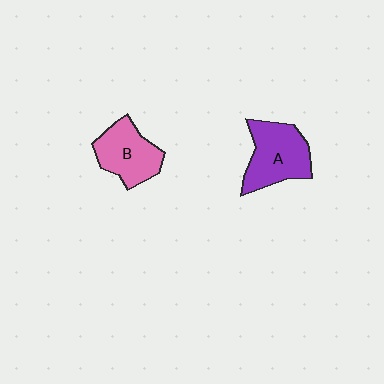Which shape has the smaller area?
Shape B (pink).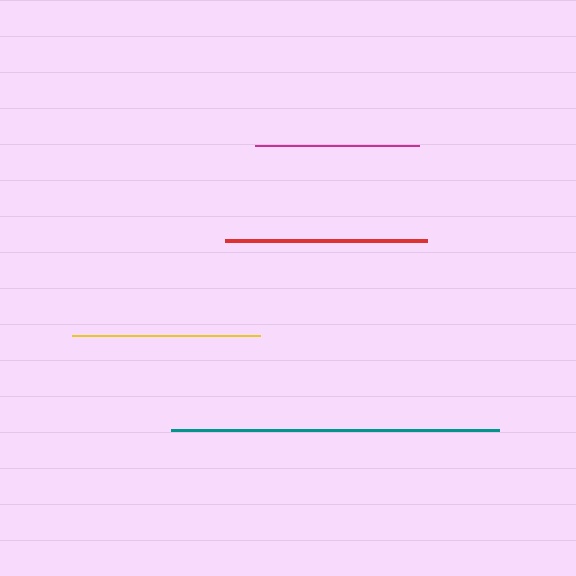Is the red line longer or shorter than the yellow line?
The red line is longer than the yellow line.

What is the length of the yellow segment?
The yellow segment is approximately 188 pixels long.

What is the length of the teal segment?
The teal segment is approximately 328 pixels long.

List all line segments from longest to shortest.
From longest to shortest: teal, red, yellow, magenta.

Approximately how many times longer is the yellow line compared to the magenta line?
The yellow line is approximately 1.1 times the length of the magenta line.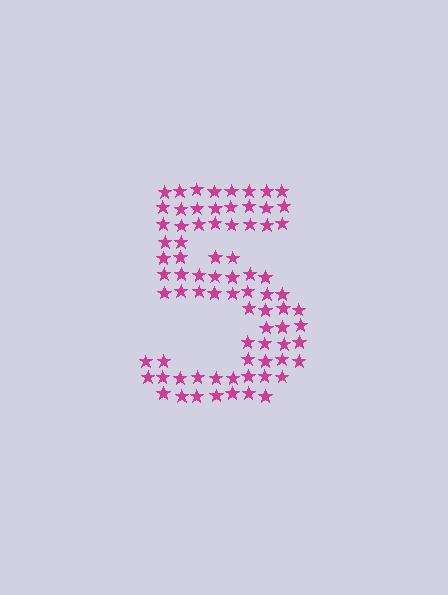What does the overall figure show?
The overall figure shows the digit 5.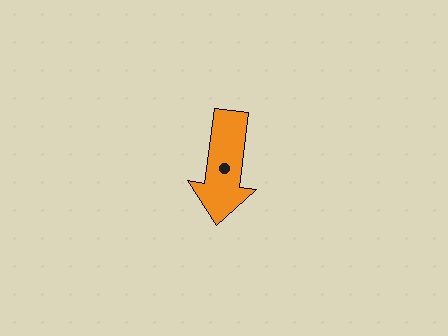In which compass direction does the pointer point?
South.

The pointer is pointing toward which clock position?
Roughly 6 o'clock.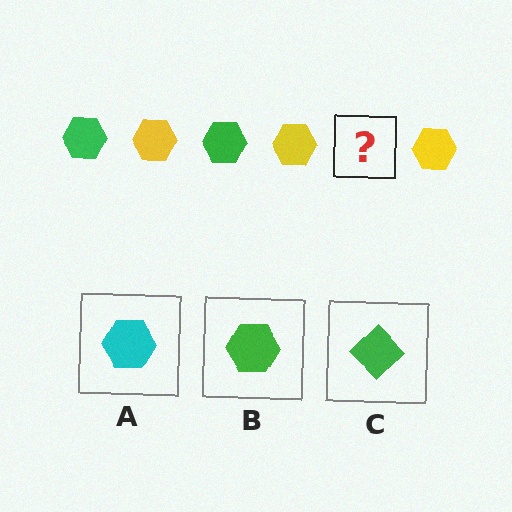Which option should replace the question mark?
Option B.